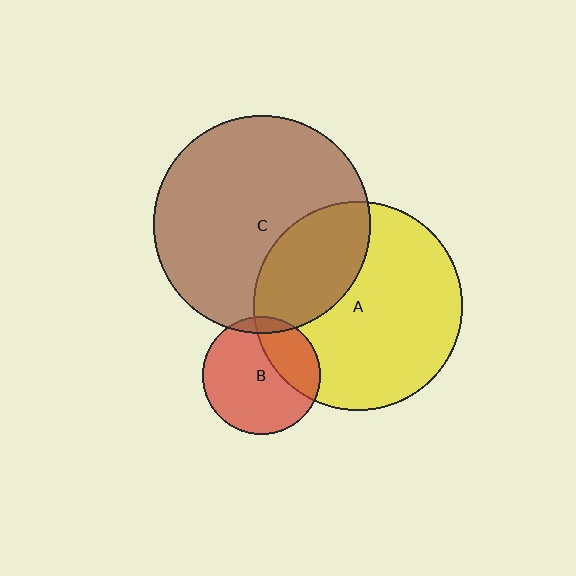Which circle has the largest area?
Circle C (brown).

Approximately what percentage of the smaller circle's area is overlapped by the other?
Approximately 5%.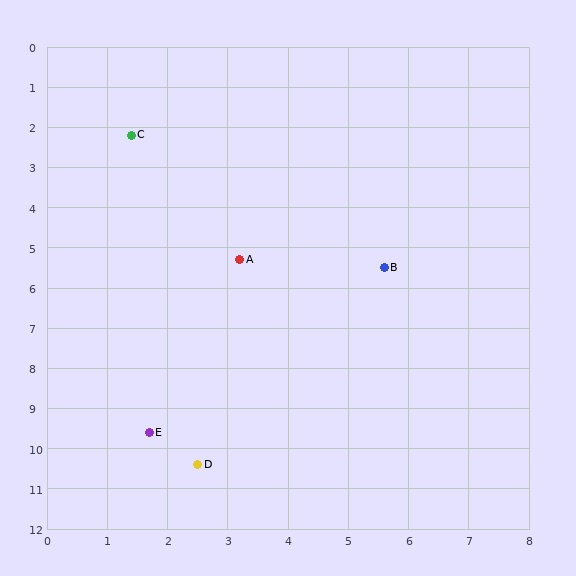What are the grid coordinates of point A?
Point A is at approximately (3.2, 5.3).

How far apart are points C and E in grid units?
Points C and E are about 7.4 grid units apart.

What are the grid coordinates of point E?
Point E is at approximately (1.7, 9.6).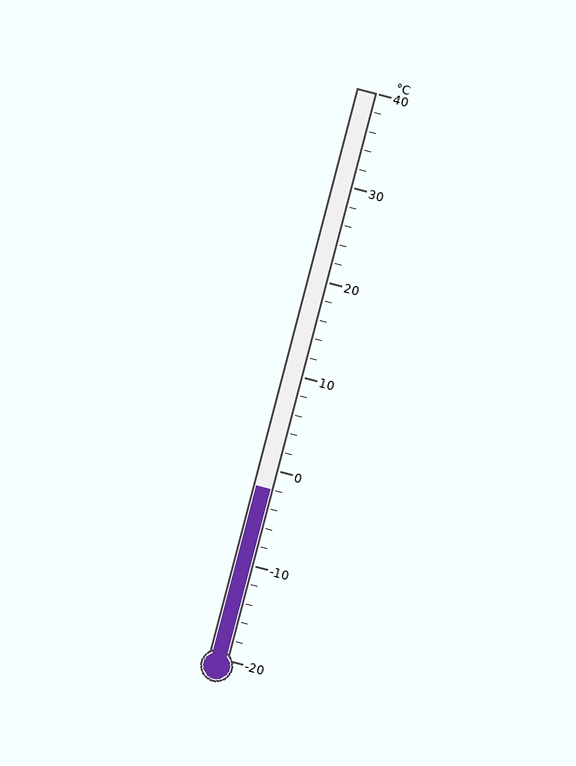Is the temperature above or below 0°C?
The temperature is below 0°C.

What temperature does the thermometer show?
The thermometer shows approximately -2°C.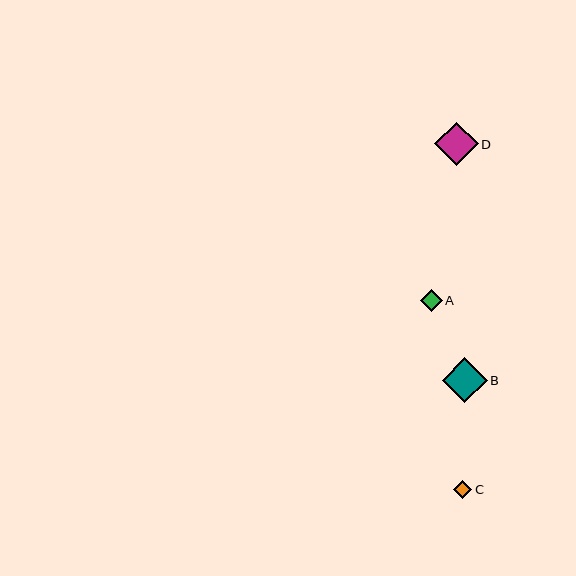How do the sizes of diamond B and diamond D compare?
Diamond B and diamond D are approximately the same size.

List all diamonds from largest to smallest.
From largest to smallest: B, D, A, C.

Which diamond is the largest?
Diamond B is the largest with a size of approximately 45 pixels.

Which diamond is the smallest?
Diamond C is the smallest with a size of approximately 18 pixels.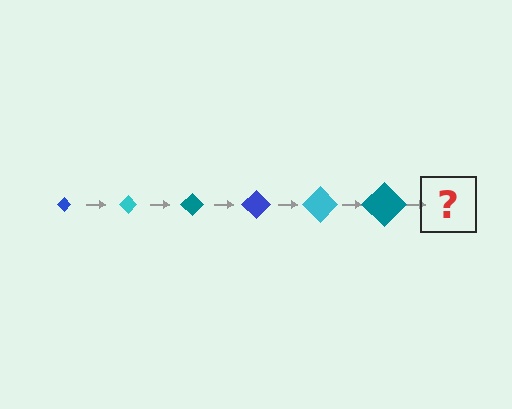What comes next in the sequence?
The next element should be a blue diamond, larger than the previous one.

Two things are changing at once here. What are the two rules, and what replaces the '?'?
The two rules are that the diamond grows larger each step and the color cycles through blue, cyan, and teal. The '?' should be a blue diamond, larger than the previous one.